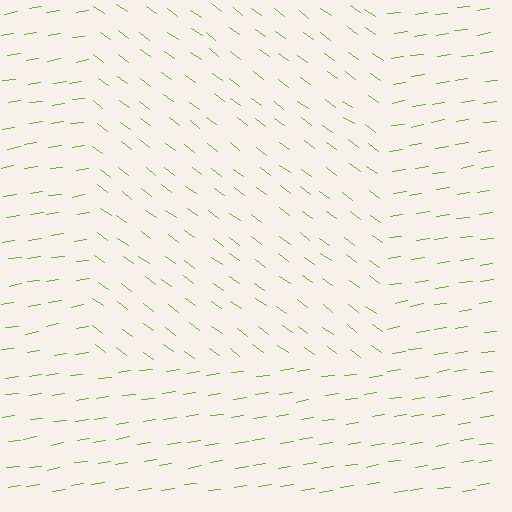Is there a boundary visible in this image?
Yes, there is a texture boundary formed by a change in line orientation.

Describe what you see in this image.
The image is filled with small lime line segments. A rectangle region in the image has lines oriented differently from the surrounding lines, creating a visible texture boundary.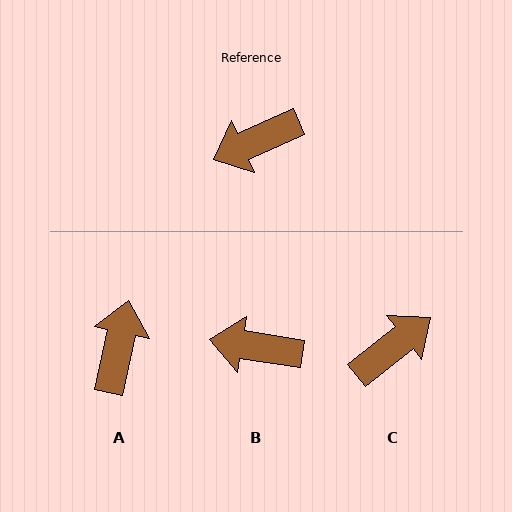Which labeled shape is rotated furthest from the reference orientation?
C, about 165 degrees away.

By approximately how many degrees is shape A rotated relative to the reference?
Approximately 126 degrees clockwise.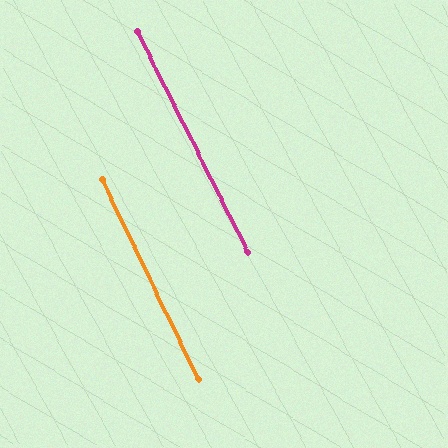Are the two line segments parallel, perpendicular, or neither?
Parallel — their directions differ by only 1.1°.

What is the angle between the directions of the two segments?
Approximately 1 degree.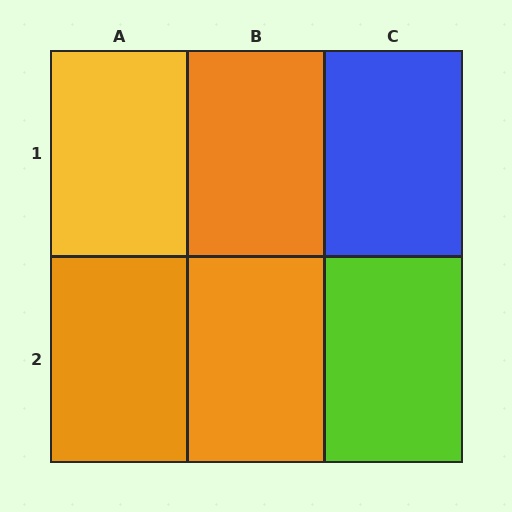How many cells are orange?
3 cells are orange.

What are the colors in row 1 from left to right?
Yellow, orange, blue.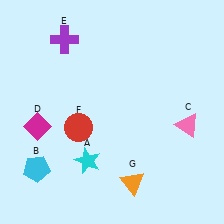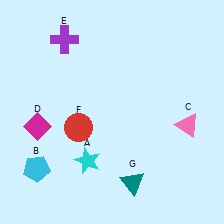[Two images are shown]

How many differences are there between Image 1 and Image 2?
There is 1 difference between the two images.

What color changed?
The triangle (G) changed from orange in Image 1 to teal in Image 2.